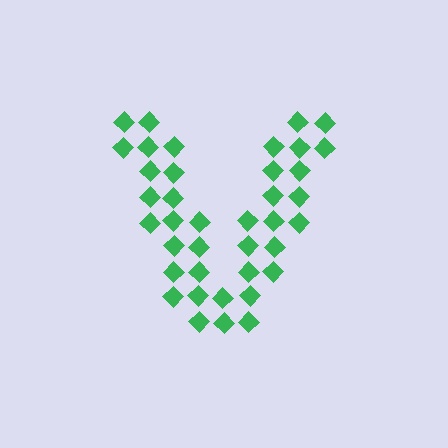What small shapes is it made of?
It is made of small diamonds.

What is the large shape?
The large shape is the letter V.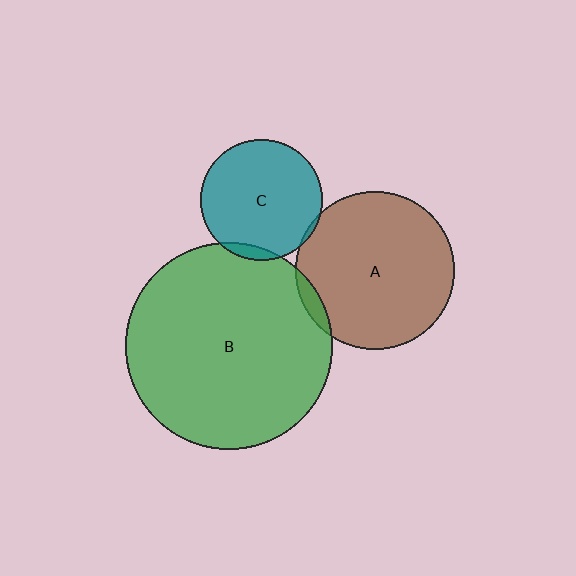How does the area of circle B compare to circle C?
Approximately 2.9 times.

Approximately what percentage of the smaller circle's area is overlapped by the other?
Approximately 5%.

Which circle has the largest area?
Circle B (green).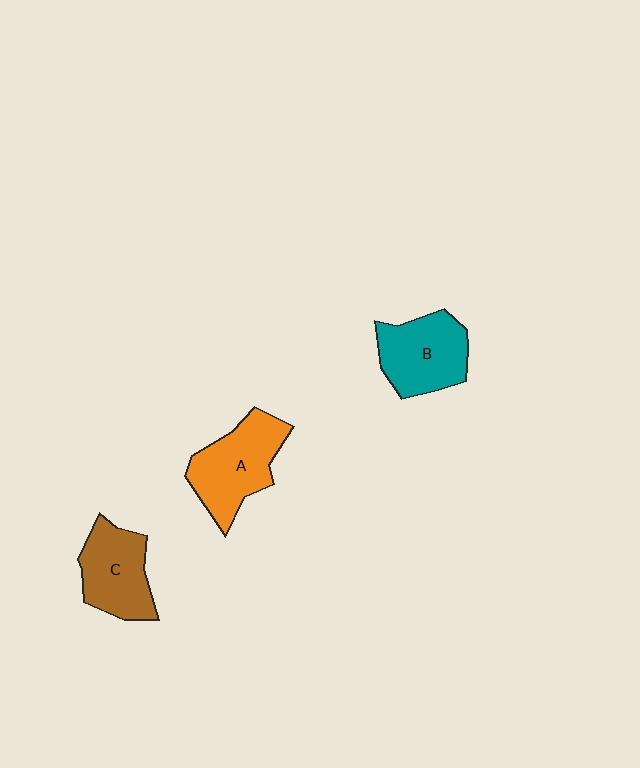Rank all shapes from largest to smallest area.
From largest to smallest: A (orange), B (teal), C (brown).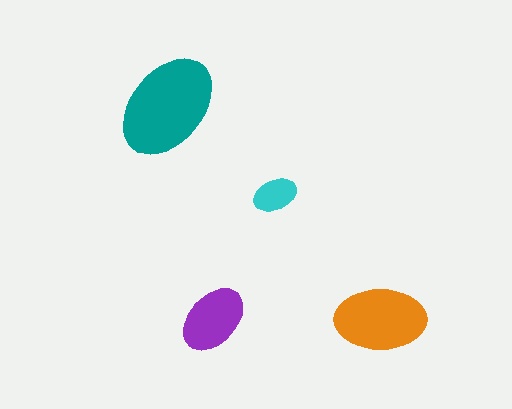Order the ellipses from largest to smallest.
the teal one, the orange one, the purple one, the cyan one.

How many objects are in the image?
There are 4 objects in the image.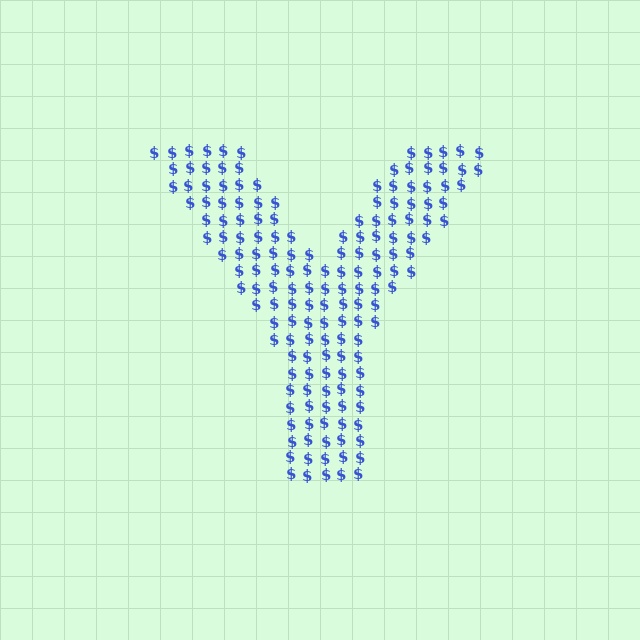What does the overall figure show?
The overall figure shows the letter Y.